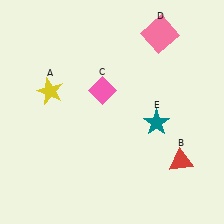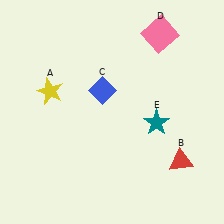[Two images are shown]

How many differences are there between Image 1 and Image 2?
There is 1 difference between the two images.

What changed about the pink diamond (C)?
In Image 1, C is pink. In Image 2, it changed to blue.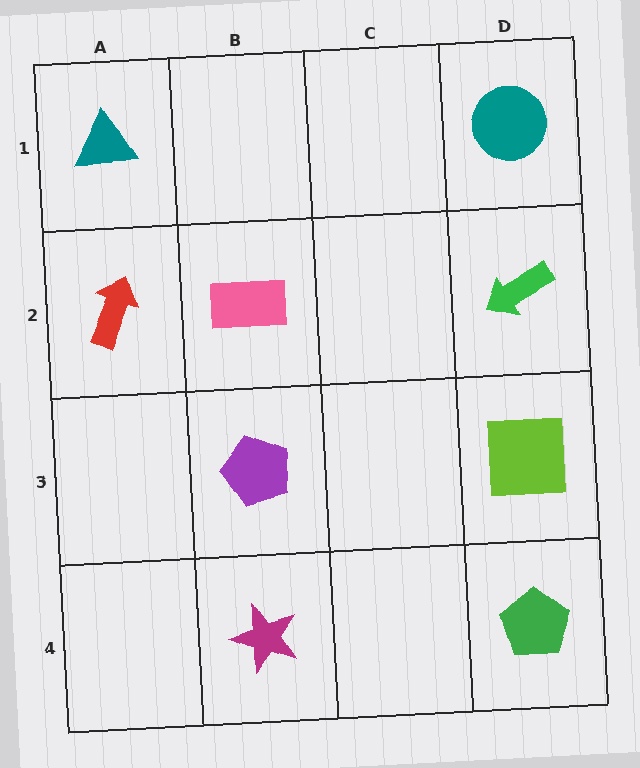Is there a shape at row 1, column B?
No, that cell is empty.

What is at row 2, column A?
A red arrow.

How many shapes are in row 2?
3 shapes.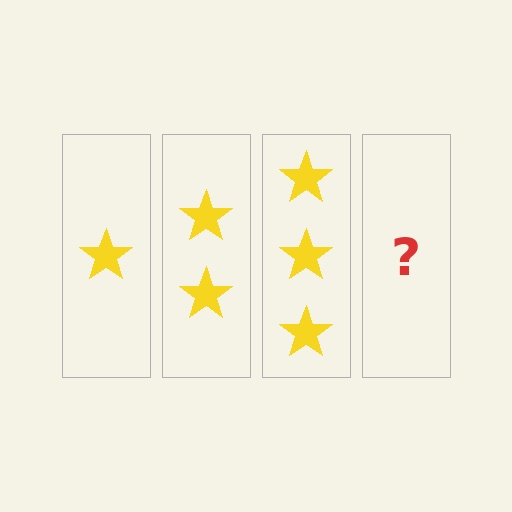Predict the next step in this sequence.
The next step is 4 stars.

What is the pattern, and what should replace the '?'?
The pattern is that each step adds one more star. The '?' should be 4 stars.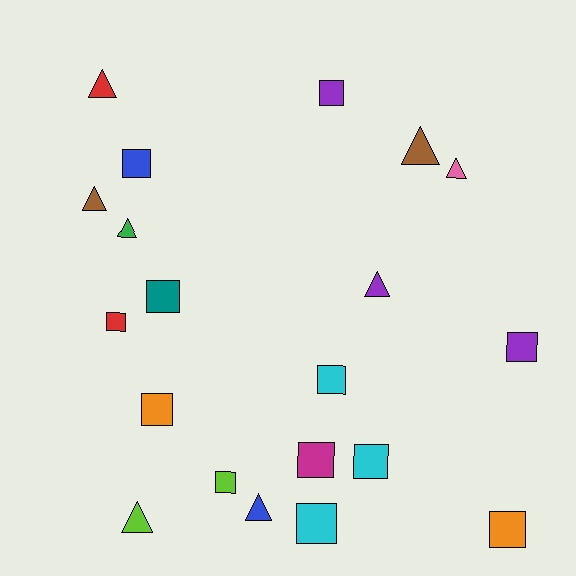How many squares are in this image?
There are 12 squares.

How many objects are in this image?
There are 20 objects.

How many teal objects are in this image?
There is 1 teal object.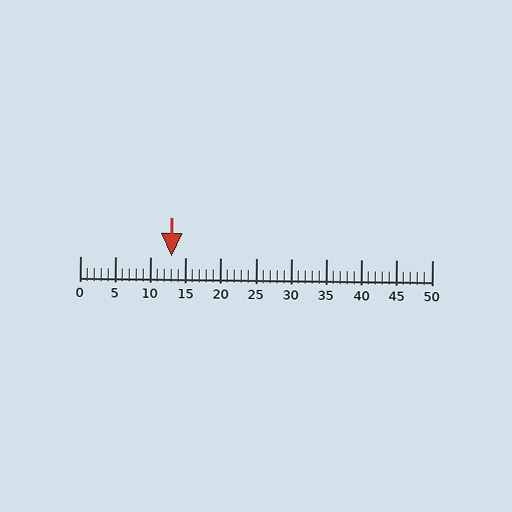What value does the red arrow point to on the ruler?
The red arrow points to approximately 13.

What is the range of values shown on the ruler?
The ruler shows values from 0 to 50.